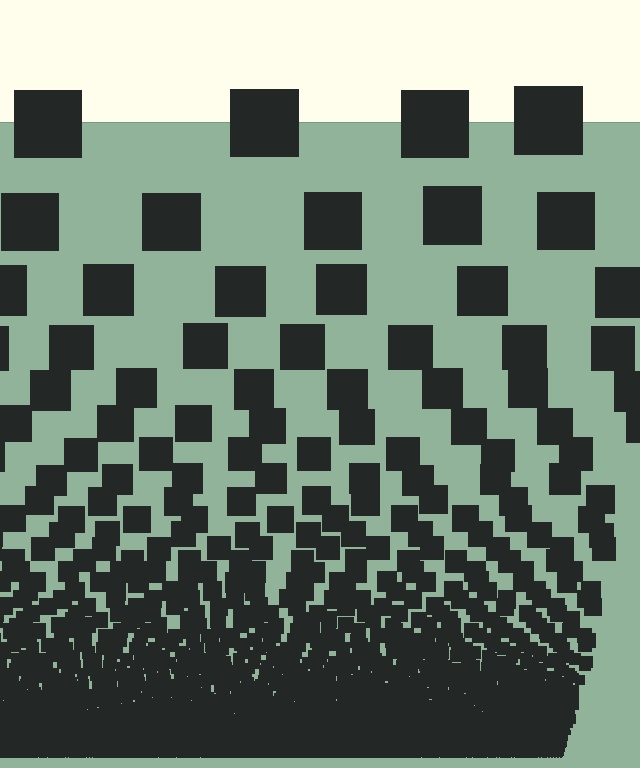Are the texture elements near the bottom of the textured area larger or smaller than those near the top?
Smaller. The gradient is inverted — elements near the bottom are smaller and denser.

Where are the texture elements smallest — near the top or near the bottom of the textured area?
Near the bottom.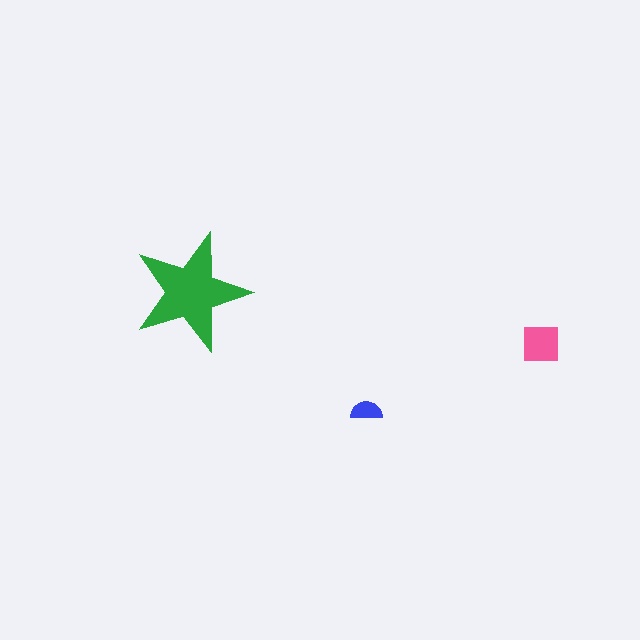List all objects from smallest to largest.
The blue semicircle, the pink square, the green star.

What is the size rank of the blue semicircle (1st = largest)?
3rd.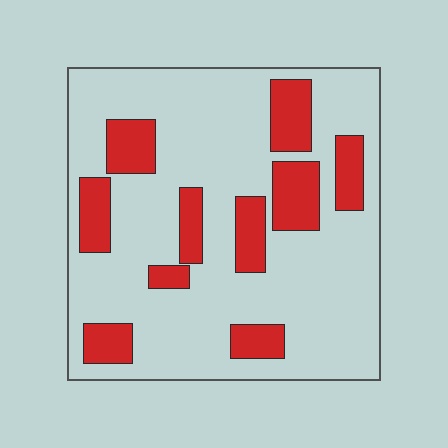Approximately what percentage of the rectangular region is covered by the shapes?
Approximately 25%.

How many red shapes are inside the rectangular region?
10.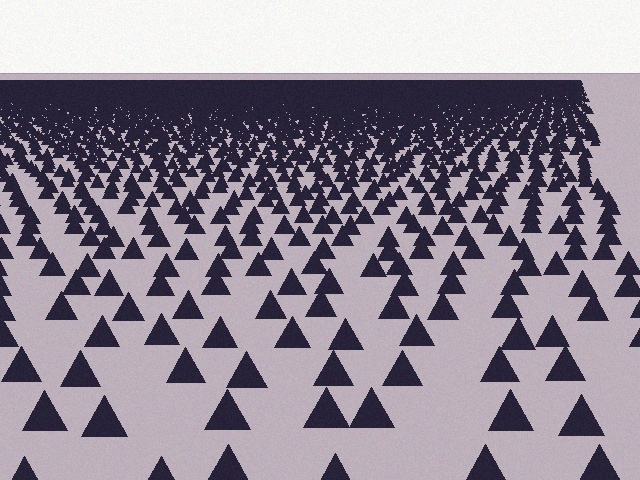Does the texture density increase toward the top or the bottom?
Density increases toward the top.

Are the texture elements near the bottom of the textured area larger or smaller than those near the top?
Larger. Near the bottom, elements are closer to the viewer and appear at a bigger on-screen size.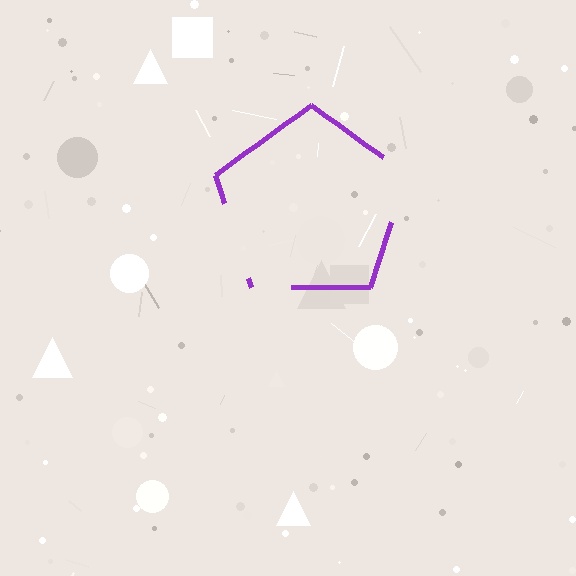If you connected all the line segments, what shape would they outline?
They would outline a pentagon.